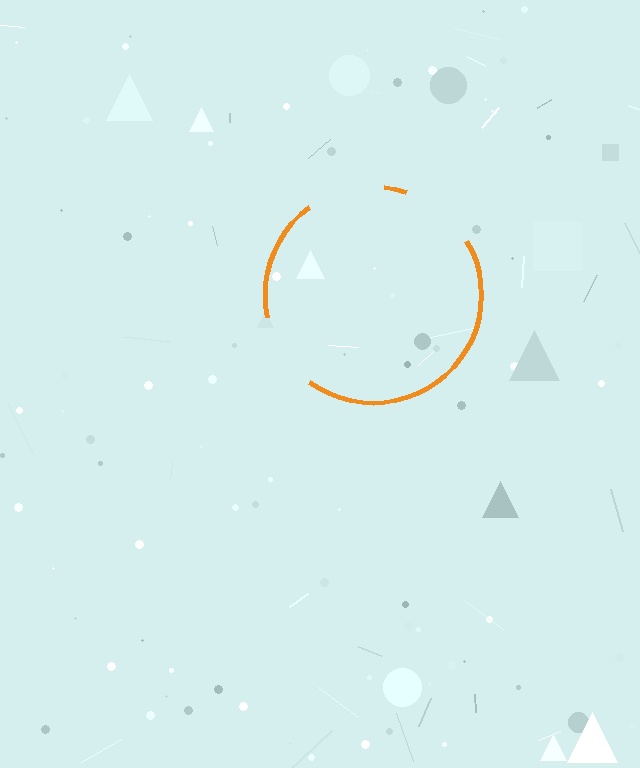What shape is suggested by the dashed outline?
The dashed outline suggests a circle.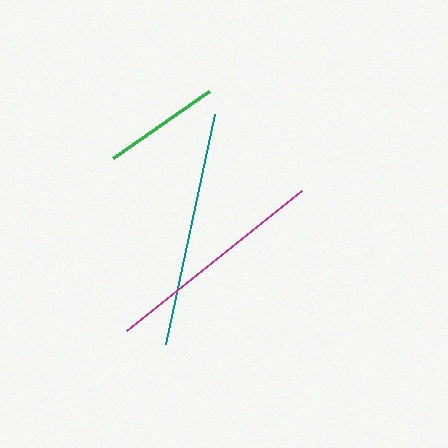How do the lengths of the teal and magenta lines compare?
The teal and magenta lines are approximately the same length.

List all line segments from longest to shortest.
From longest to shortest: teal, magenta, green.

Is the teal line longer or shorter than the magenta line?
The teal line is longer than the magenta line.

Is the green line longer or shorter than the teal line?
The teal line is longer than the green line.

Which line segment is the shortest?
The green line is the shortest at approximately 118 pixels.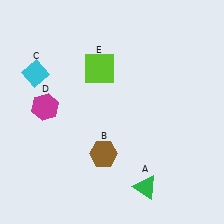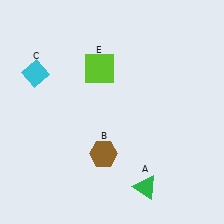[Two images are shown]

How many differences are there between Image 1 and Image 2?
There is 1 difference between the two images.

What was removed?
The magenta hexagon (D) was removed in Image 2.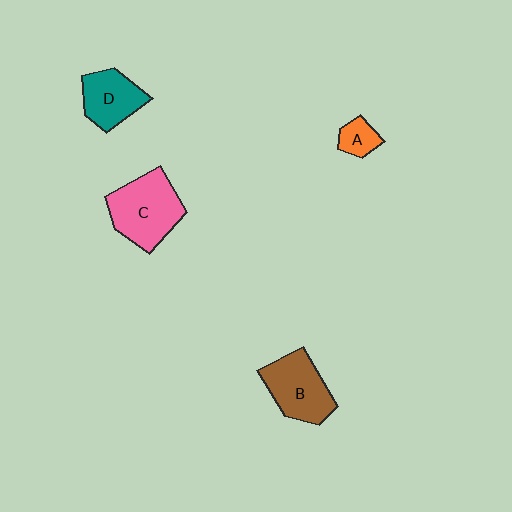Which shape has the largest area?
Shape C (pink).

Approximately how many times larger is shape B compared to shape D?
Approximately 1.3 times.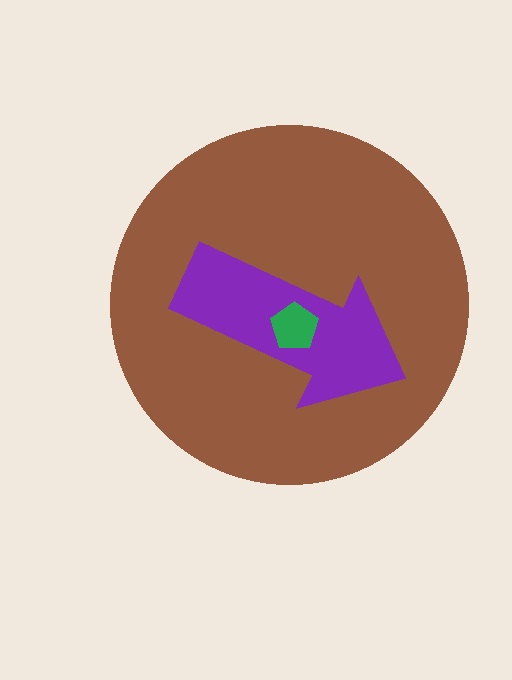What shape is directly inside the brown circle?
The purple arrow.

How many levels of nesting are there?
3.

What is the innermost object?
The green pentagon.